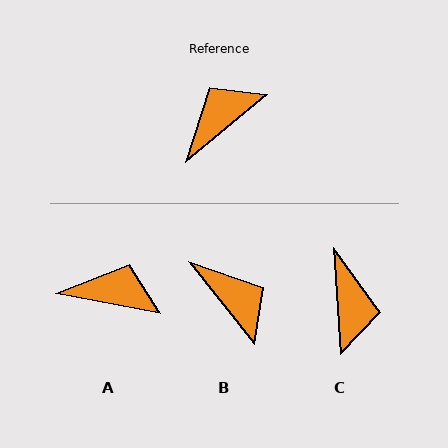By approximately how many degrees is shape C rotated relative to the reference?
Approximately 127 degrees clockwise.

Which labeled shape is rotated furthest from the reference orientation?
C, about 127 degrees away.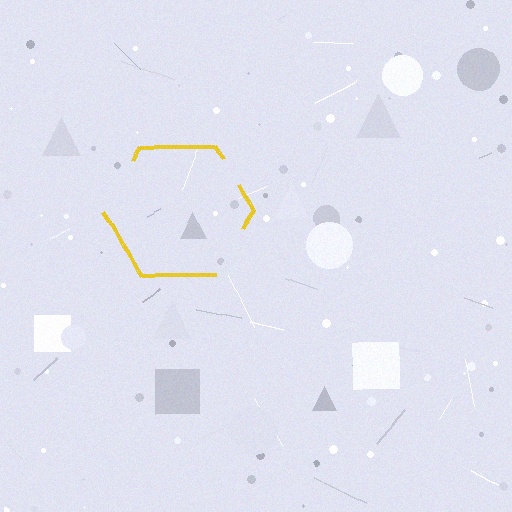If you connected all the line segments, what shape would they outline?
They would outline a hexagon.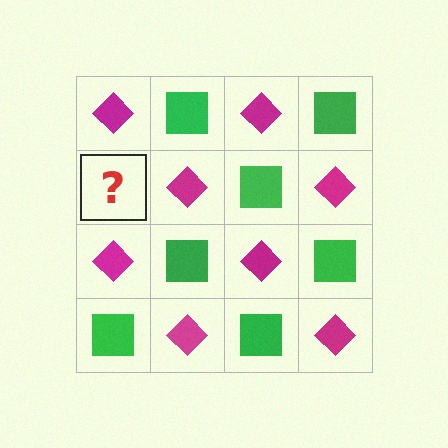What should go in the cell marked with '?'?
The missing cell should contain a green square.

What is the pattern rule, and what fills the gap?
The rule is that it alternates magenta diamond and green square in a checkerboard pattern. The gap should be filled with a green square.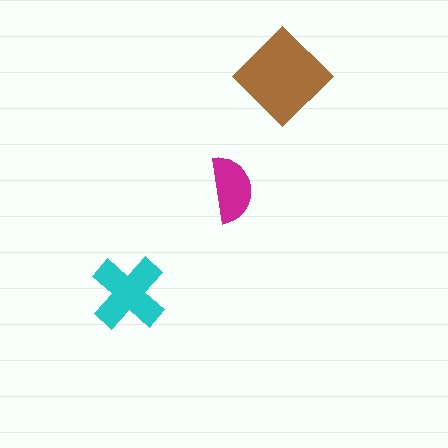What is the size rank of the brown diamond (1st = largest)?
1st.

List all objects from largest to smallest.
The brown diamond, the cyan cross, the magenta semicircle.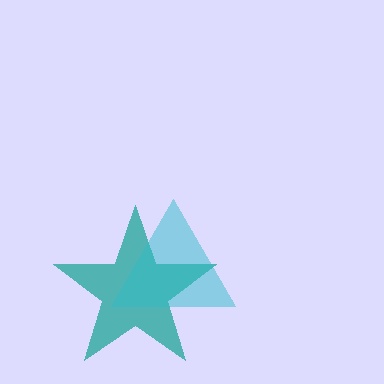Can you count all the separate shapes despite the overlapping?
Yes, there are 2 separate shapes.